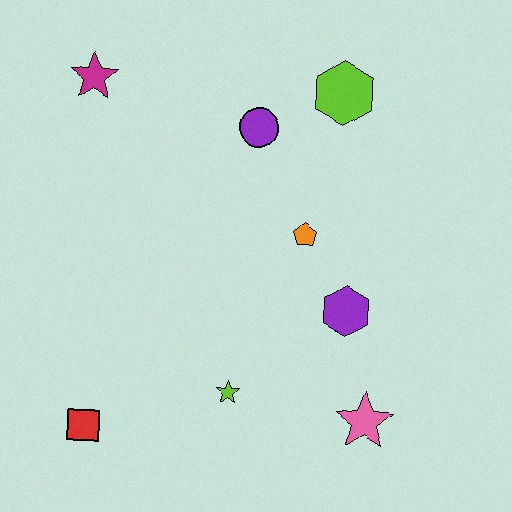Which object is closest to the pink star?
The purple hexagon is closest to the pink star.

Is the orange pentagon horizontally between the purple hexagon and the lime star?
Yes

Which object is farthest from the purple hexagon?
The magenta star is farthest from the purple hexagon.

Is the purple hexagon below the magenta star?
Yes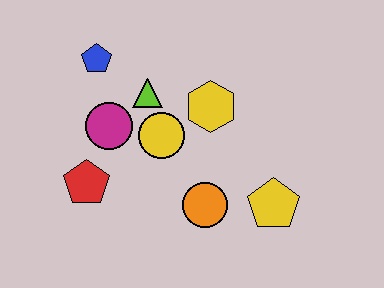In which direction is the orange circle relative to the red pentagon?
The orange circle is to the right of the red pentagon.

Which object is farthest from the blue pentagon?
The yellow pentagon is farthest from the blue pentagon.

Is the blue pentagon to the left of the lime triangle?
Yes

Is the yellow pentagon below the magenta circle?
Yes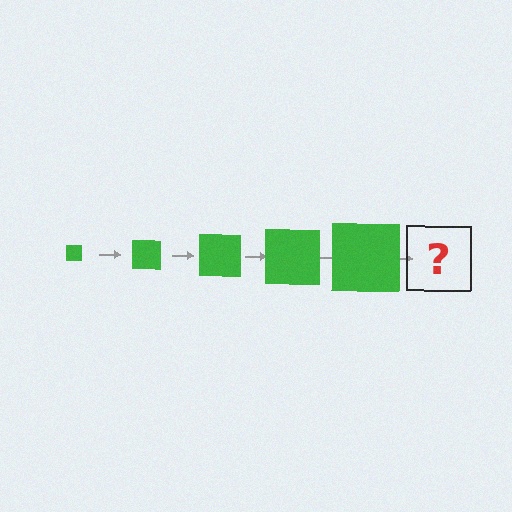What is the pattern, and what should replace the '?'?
The pattern is that the square gets progressively larger each step. The '?' should be a green square, larger than the previous one.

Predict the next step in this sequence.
The next step is a green square, larger than the previous one.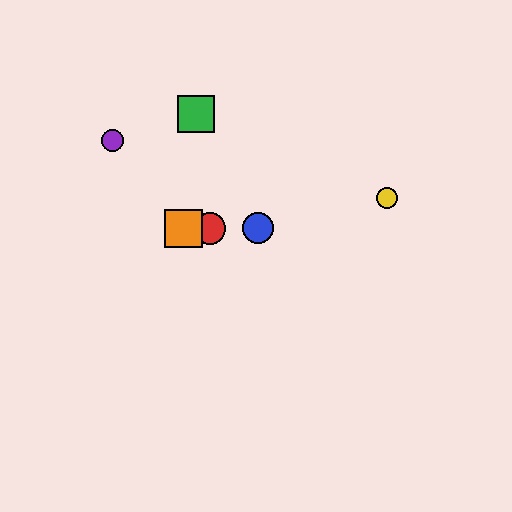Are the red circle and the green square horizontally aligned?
No, the red circle is at y≈228 and the green square is at y≈114.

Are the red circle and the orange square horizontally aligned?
Yes, both are at y≈228.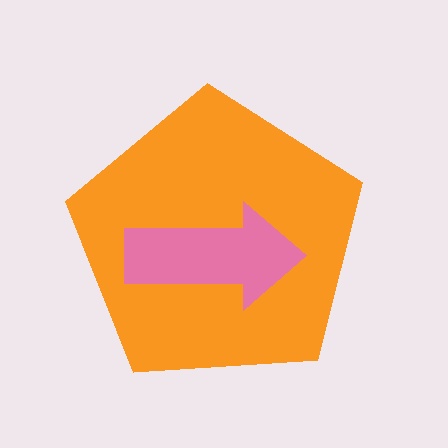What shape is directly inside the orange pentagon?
The pink arrow.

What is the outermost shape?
The orange pentagon.